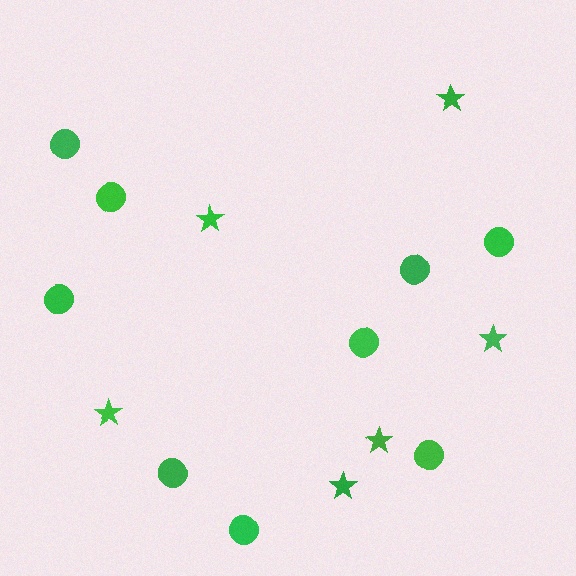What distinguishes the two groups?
There are 2 groups: one group of stars (6) and one group of circles (9).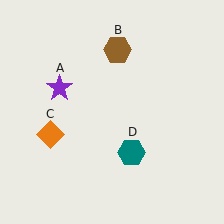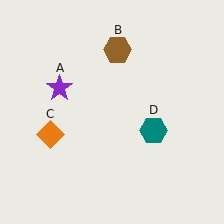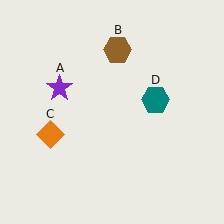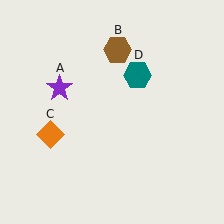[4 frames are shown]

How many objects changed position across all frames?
1 object changed position: teal hexagon (object D).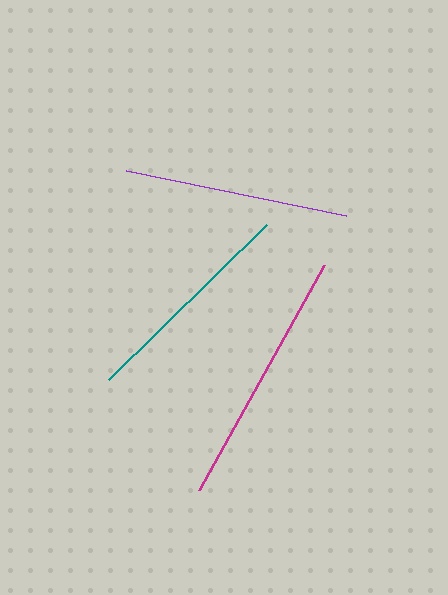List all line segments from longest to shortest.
From longest to shortest: magenta, purple, teal.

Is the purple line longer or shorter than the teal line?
The purple line is longer than the teal line.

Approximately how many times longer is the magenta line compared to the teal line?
The magenta line is approximately 1.2 times the length of the teal line.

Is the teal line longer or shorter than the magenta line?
The magenta line is longer than the teal line.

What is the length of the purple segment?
The purple segment is approximately 225 pixels long.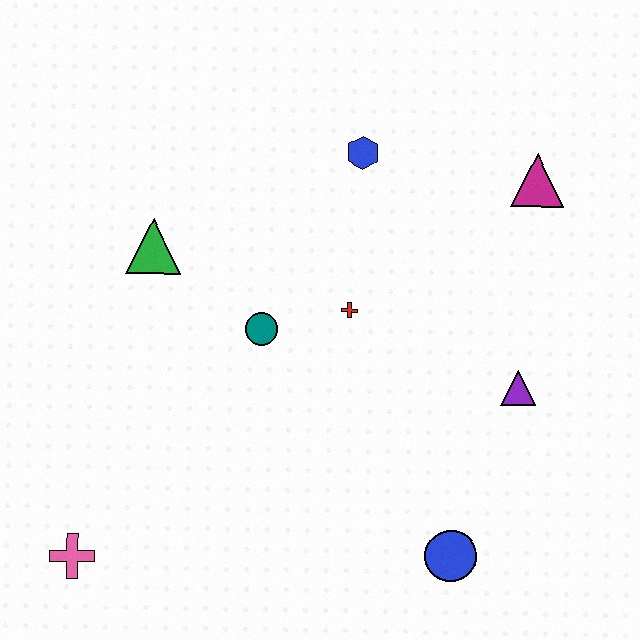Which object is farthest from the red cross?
The pink cross is farthest from the red cross.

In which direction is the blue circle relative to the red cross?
The blue circle is below the red cross.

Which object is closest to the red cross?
The teal circle is closest to the red cross.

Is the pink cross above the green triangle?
No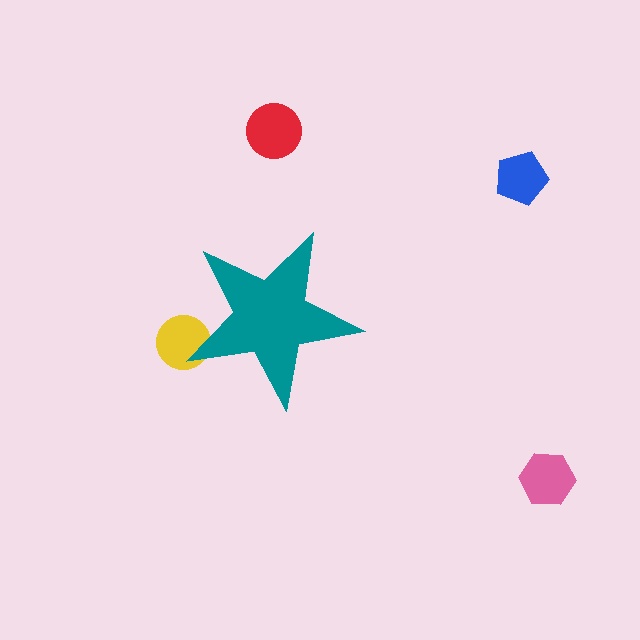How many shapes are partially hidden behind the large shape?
1 shape is partially hidden.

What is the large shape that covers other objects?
A teal star.